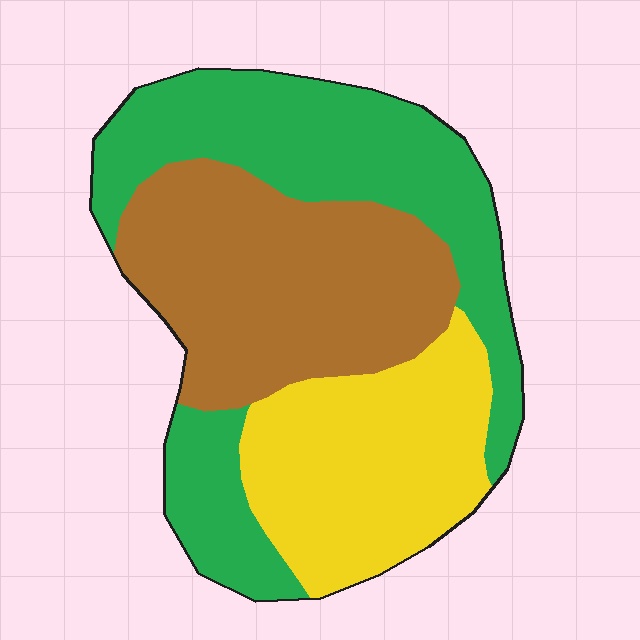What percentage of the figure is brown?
Brown takes up about one third (1/3) of the figure.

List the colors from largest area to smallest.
From largest to smallest: green, brown, yellow.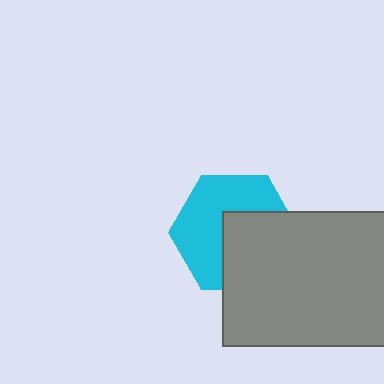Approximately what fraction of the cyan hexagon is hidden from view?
Roughly 45% of the cyan hexagon is hidden behind the gray rectangle.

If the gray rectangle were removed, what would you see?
You would see the complete cyan hexagon.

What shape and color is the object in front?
The object in front is a gray rectangle.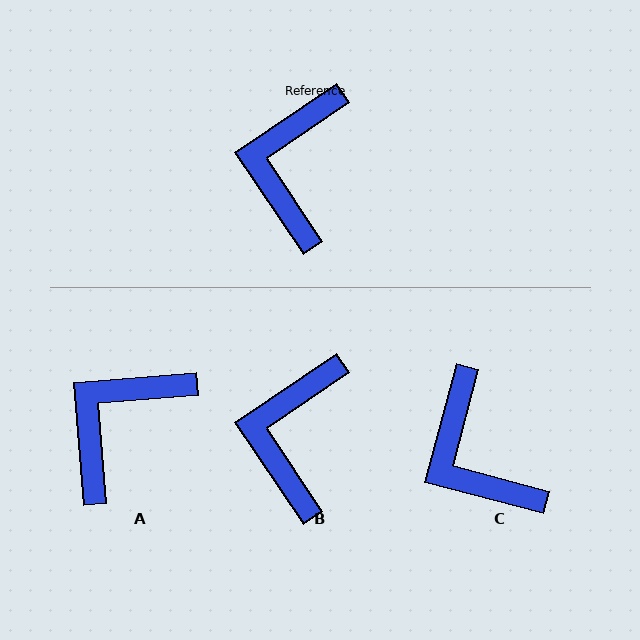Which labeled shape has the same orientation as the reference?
B.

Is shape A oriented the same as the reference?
No, it is off by about 29 degrees.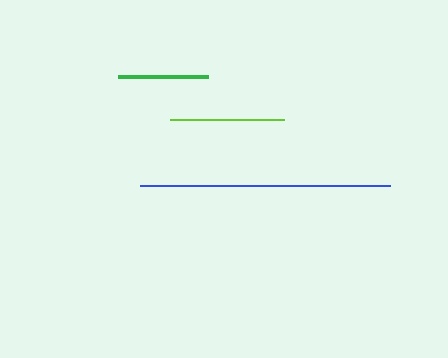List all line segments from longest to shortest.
From longest to shortest: blue, lime, green.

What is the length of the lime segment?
The lime segment is approximately 113 pixels long.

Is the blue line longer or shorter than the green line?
The blue line is longer than the green line.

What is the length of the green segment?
The green segment is approximately 90 pixels long.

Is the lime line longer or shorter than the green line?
The lime line is longer than the green line.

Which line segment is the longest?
The blue line is the longest at approximately 251 pixels.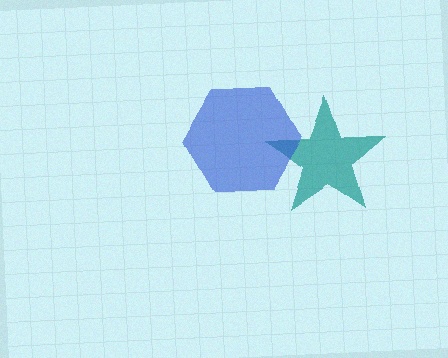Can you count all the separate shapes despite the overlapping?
Yes, there are 2 separate shapes.